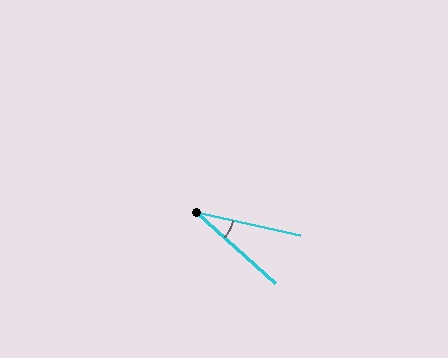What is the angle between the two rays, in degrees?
Approximately 29 degrees.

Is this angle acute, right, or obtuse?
It is acute.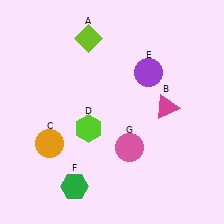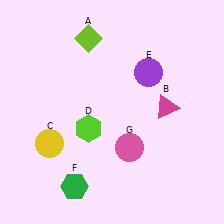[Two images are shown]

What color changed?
The circle (C) changed from orange in Image 1 to yellow in Image 2.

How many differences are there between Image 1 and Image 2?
There is 1 difference between the two images.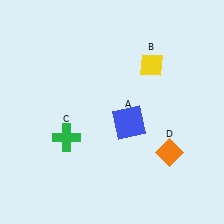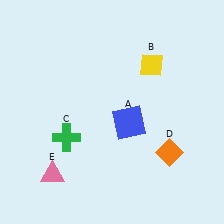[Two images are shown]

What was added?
A pink triangle (E) was added in Image 2.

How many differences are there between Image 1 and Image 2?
There is 1 difference between the two images.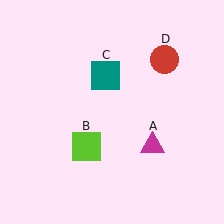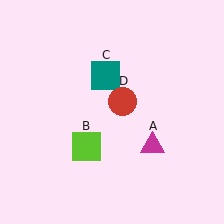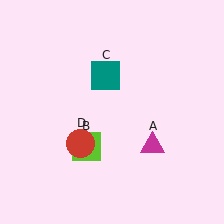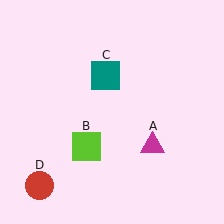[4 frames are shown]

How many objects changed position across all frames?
1 object changed position: red circle (object D).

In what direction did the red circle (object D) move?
The red circle (object D) moved down and to the left.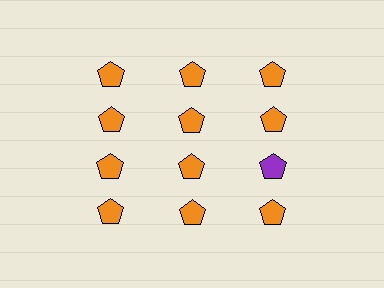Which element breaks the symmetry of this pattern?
The purple pentagon in the third row, center column breaks the symmetry. All other shapes are orange pentagons.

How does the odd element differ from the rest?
It has a different color: purple instead of orange.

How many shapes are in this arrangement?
There are 12 shapes arranged in a grid pattern.